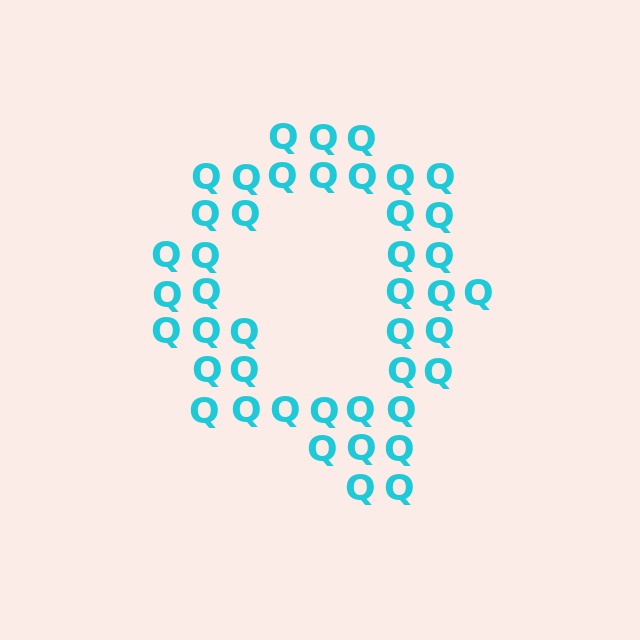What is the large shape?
The large shape is the letter Q.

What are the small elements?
The small elements are letter Q's.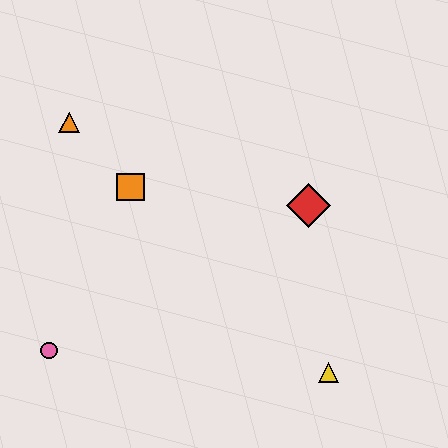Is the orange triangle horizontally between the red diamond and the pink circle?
Yes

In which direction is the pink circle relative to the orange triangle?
The pink circle is below the orange triangle.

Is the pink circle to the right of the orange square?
No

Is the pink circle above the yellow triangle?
Yes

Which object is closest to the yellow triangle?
The red diamond is closest to the yellow triangle.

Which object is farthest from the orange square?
The yellow triangle is farthest from the orange square.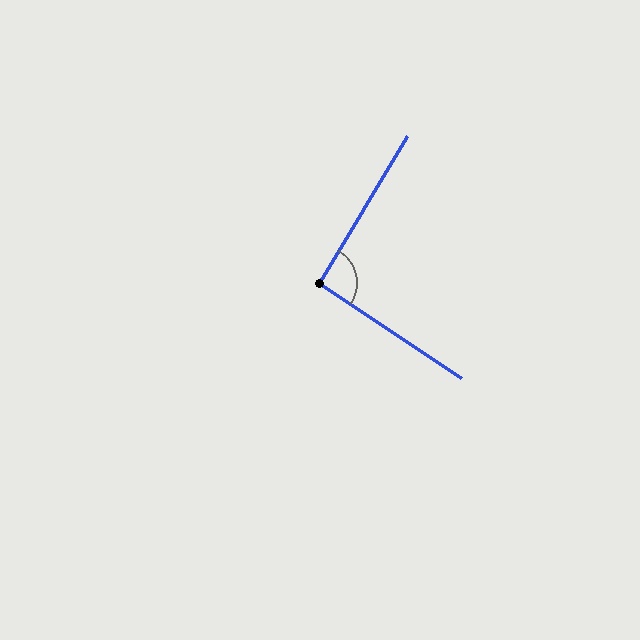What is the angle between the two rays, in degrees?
Approximately 93 degrees.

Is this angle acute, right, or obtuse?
It is approximately a right angle.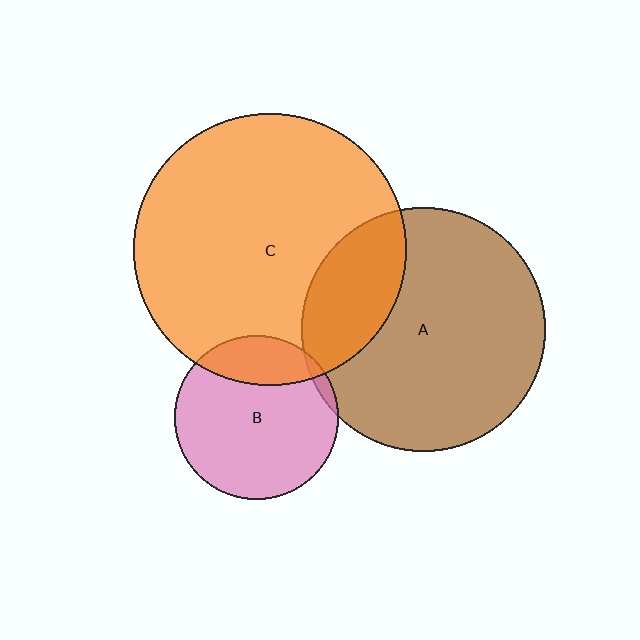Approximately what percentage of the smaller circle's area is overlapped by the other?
Approximately 5%.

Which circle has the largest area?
Circle C (orange).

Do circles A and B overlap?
Yes.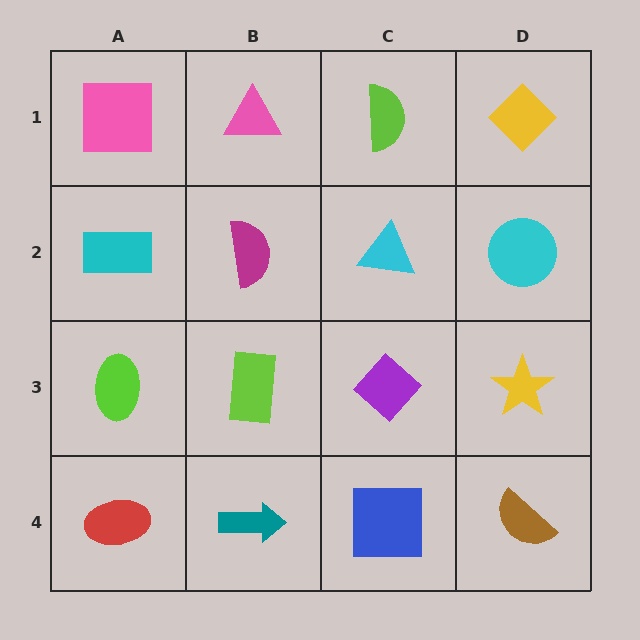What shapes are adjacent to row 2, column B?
A pink triangle (row 1, column B), a lime rectangle (row 3, column B), a cyan rectangle (row 2, column A), a cyan triangle (row 2, column C).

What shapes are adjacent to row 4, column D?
A yellow star (row 3, column D), a blue square (row 4, column C).